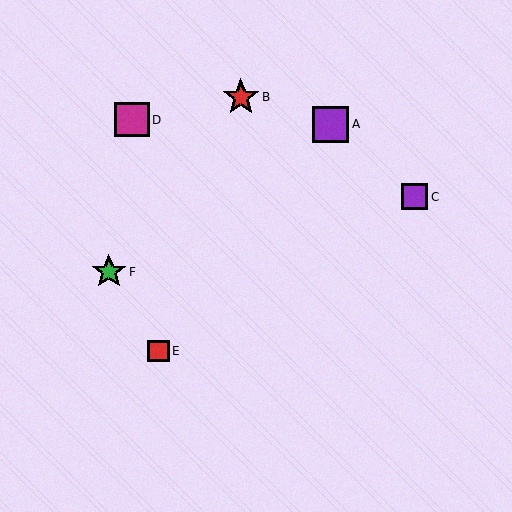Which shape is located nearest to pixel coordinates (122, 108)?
The magenta square (labeled D) at (132, 120) is nearest to that location.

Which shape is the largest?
The red star (labeled B) is the largest.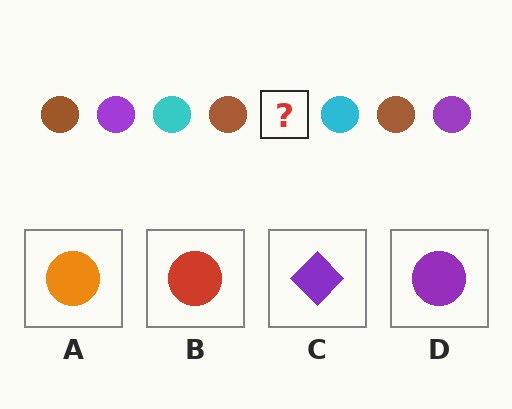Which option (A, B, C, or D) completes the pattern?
D.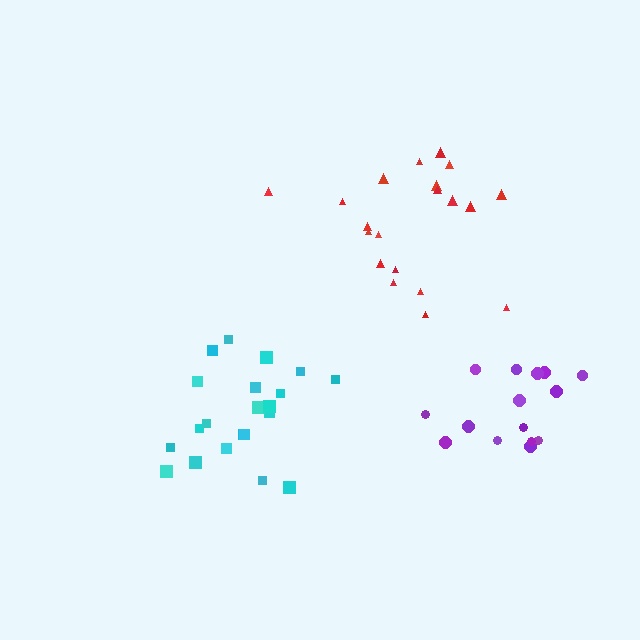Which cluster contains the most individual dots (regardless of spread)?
Cyan (21).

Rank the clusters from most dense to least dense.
purple, cyan, red.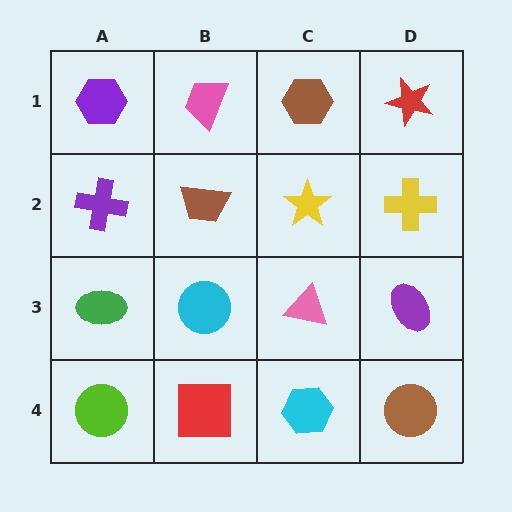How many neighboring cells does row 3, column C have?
4.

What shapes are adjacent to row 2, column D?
A red star (row 1, column D), a purple ellipse (row 3, column D), a yellow star (row 2, column C).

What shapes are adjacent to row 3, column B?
A brown trapezoid (row 2, column B), a red square (row 4, column B), a green ellipse (row 3, column A), a pink triangle (row 3, column C).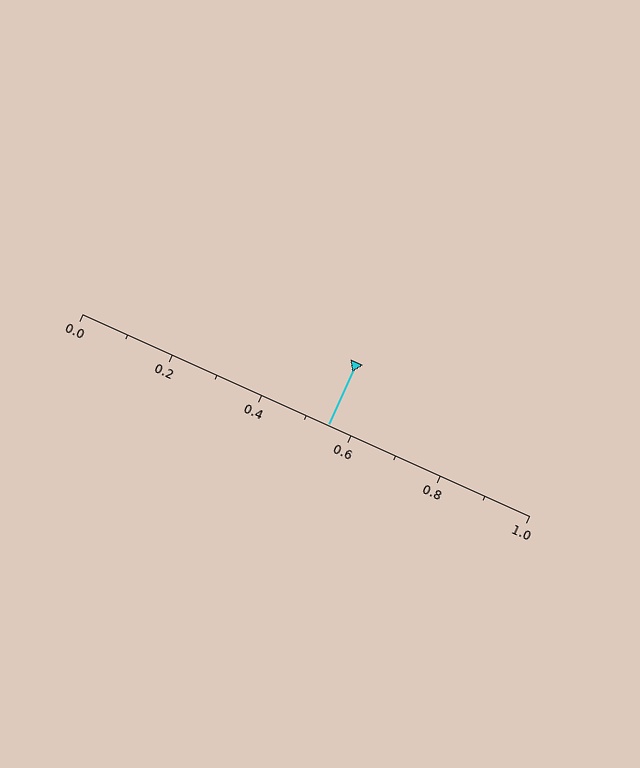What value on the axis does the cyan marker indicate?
The marker indicates approximately 0.55.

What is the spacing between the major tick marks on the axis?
The major ticks are spaced 0.2 apart.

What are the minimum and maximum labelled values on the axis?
The axis runs from 0.0 to 1.0.